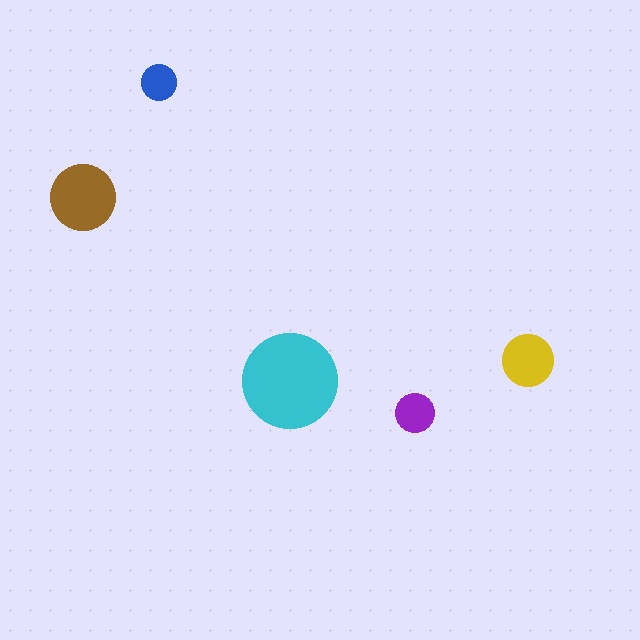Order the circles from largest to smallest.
the cyan one, the brown one, the yellow one, the purple one, the blue one.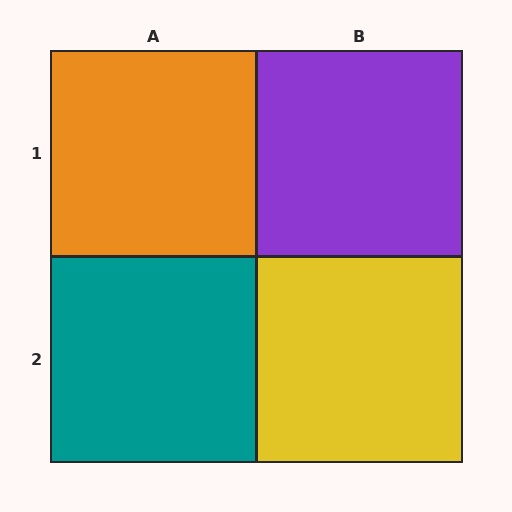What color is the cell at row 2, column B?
Yellow.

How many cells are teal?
1 cell is teal.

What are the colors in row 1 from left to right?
Orange, purple.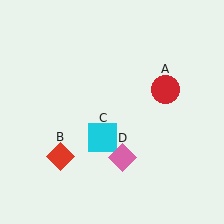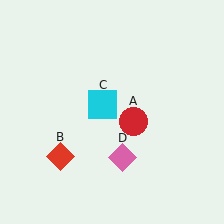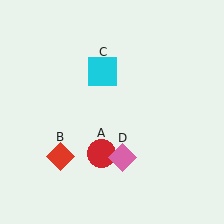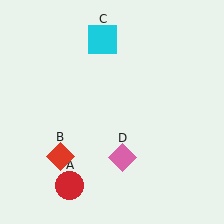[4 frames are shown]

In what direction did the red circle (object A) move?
The red circle (object A) moved down and to the left.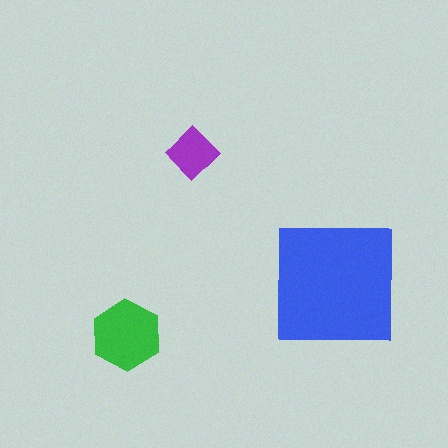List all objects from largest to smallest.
The blue square, the green hexagon, the purple diamond.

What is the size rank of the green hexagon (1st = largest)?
2nd.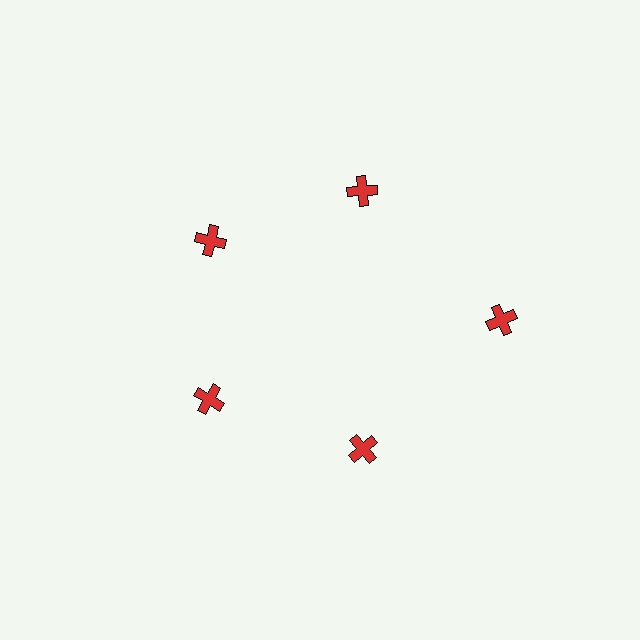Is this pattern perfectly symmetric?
No. The 5 red crosses are arranged in a ring, but one element near the 3 o'clock position is pushed outward from the center, breaking the 5-fold rotational symmetry.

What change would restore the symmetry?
The symmetry would be restored by moving it inward, back onto the ring so that all 5 crosses sit at equal angles and equal distance from the center.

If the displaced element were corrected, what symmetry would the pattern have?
It would have 5-fold rotational symmetry — the pattern would map onto itself every 72 degrees.